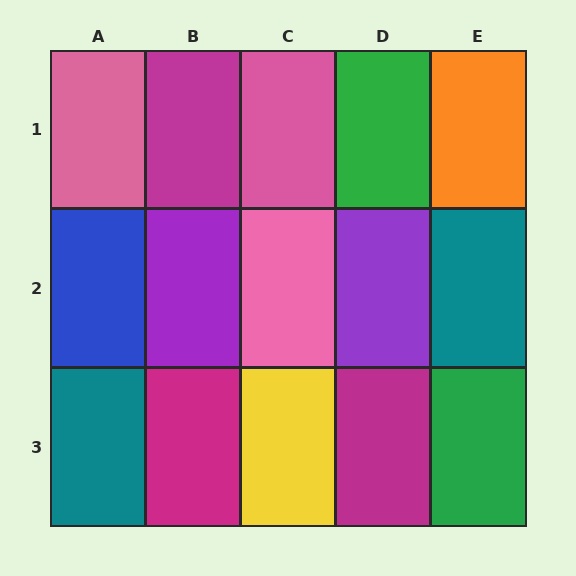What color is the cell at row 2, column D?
Purple.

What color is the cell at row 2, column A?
Blue.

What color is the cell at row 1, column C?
Pink.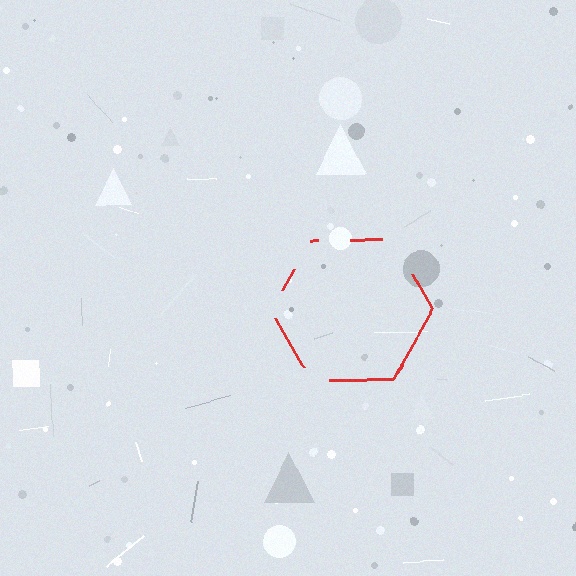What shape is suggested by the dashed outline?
The dashed outline suggests a hexagon.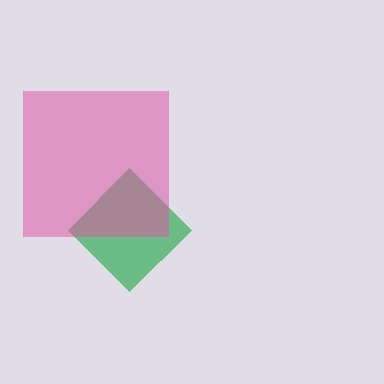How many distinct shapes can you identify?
There are 2 distinct shapes: a green diamond, a pink square.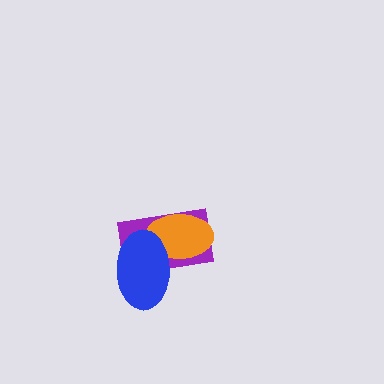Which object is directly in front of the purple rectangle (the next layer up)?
The orange ellipse is directly in front of the purple rectangle.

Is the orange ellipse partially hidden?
Yes, it is partially covered by another shape.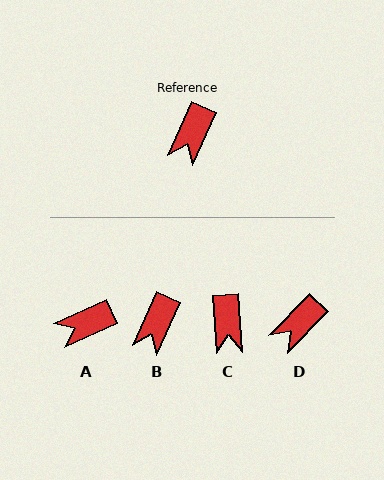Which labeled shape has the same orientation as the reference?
B.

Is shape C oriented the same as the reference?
No, it is off by about 28 degrees.